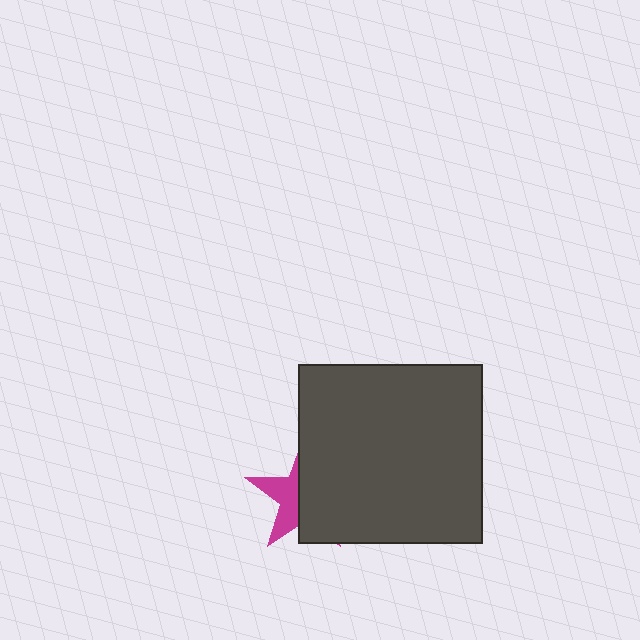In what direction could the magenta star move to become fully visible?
The magenta star could move left. That would shift it out from behind the dark gray rectangle entirely.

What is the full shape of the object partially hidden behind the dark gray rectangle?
The partially hidden object is a magenta star.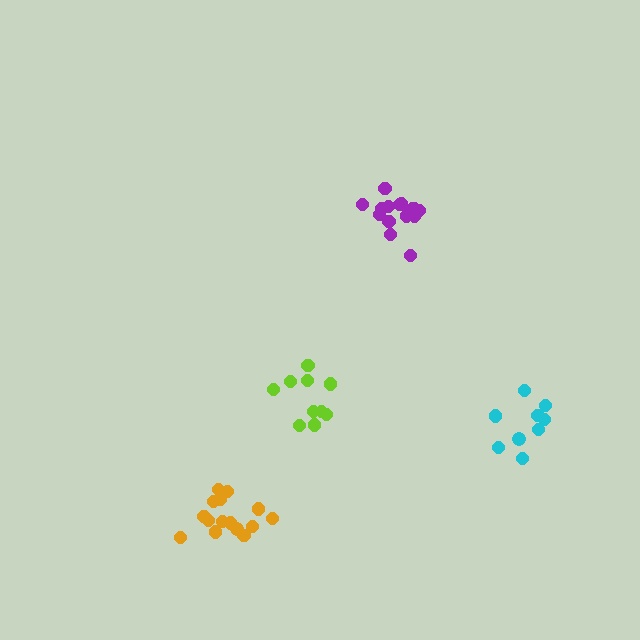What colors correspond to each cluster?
The clusters are colored: purple, lime, cyan, orange.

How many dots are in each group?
Group 1: 15 dots, Group 2: 10 dots, Group 3: 9 dots, Group 4: 15 dots (49 total).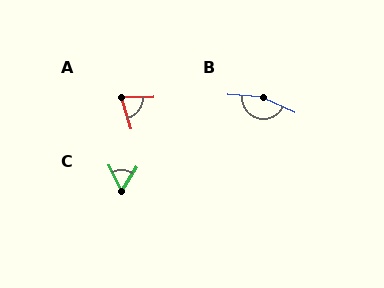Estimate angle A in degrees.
Approximately 75 degrees.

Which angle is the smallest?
C, at approximately 58 degrees.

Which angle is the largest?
B, at approximately 159 degrees.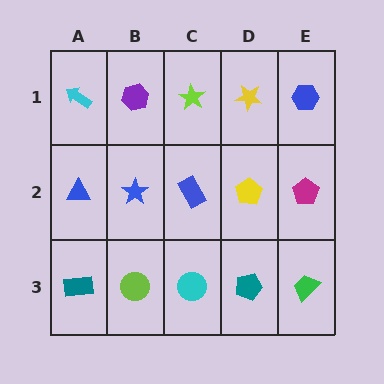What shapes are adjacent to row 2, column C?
A lime star (row 1, column C), a cyan circle (row 3, column C), a blue star (row 2, column B), a yellow pentagon (row 2, column D).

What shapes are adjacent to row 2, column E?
A blue hexagon (row 1, column E), a green trapezoid (row 3, column E), a yellow pentagon (row 2, column D).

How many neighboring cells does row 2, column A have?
3.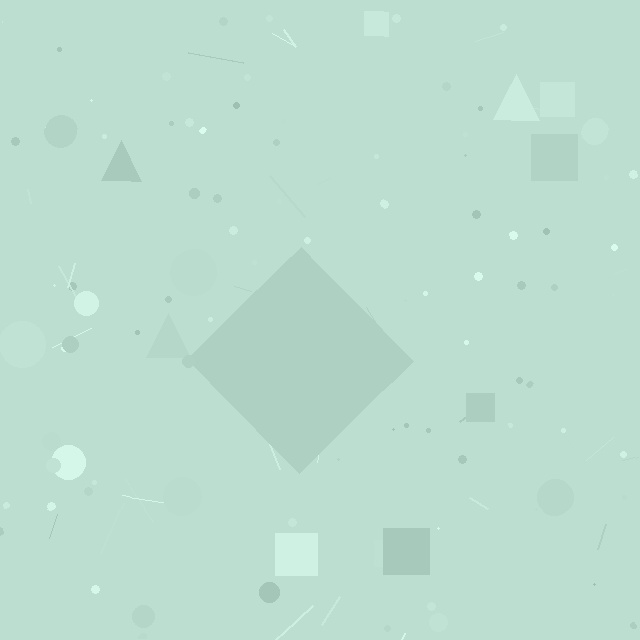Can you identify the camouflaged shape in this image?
The camouflaged shape is a diamond.